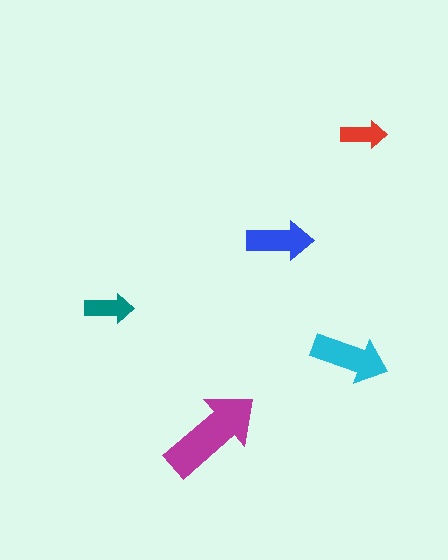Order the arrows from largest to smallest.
the magenta one, the cyan one, the blue one, the teal one, the red one.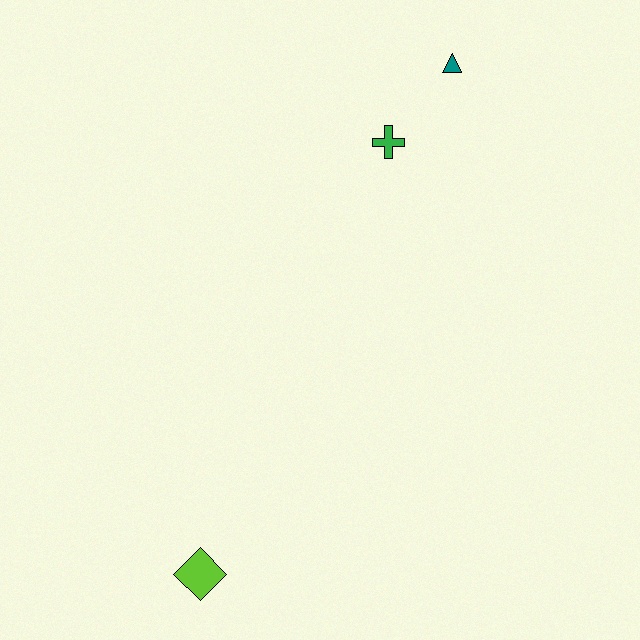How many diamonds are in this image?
There is 1 diamond.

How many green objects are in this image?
There is 1 green object.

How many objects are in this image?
There are 3 objects.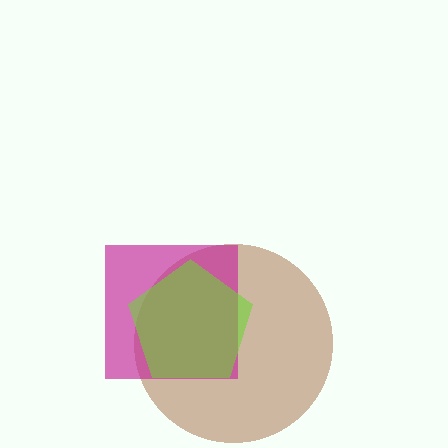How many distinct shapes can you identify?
There are 3 distinct shapes: a brown circle, a magenta square, a lime pentagon.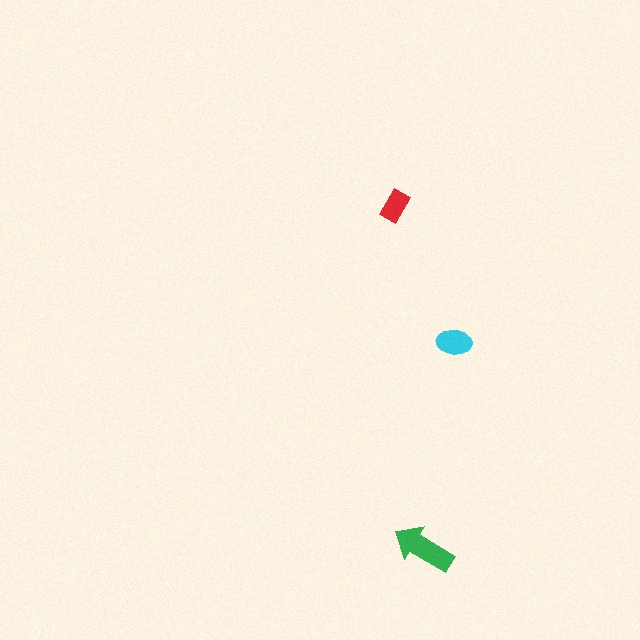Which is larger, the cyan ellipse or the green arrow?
The green arrow.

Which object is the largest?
The green arrow.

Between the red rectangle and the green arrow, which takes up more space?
The green arrow.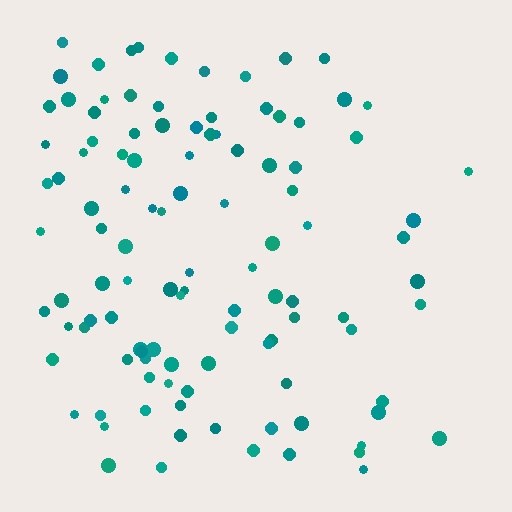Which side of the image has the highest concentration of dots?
The left.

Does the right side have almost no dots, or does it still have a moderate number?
Still a moderate number, just noticeably fewer than the left.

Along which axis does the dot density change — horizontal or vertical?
Horizontal.